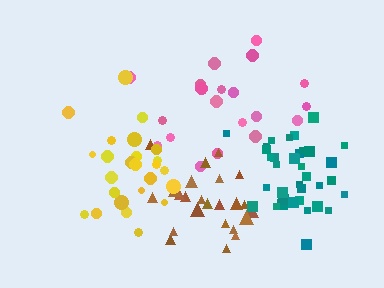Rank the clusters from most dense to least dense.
teal, yellow, brown, pink.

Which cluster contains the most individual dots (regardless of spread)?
Teal (35).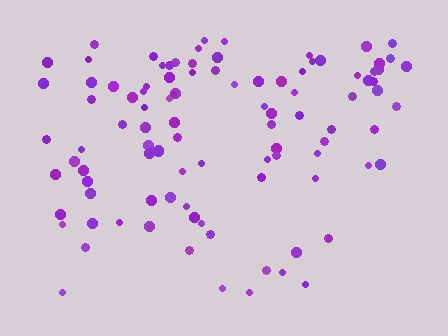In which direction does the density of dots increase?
From bottom to top, with the top side densest.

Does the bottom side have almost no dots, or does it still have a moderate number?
Still a moderate number, just noticeably fewer than the top.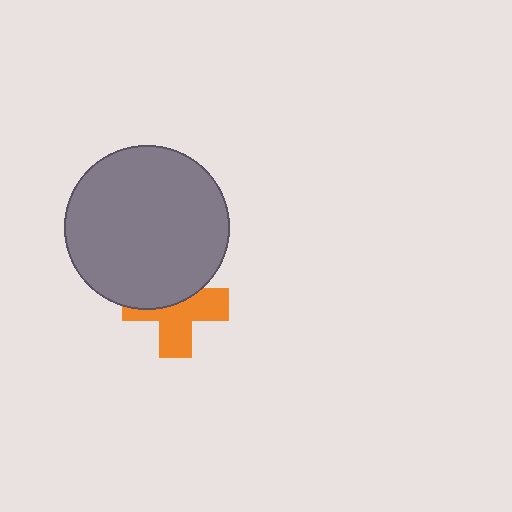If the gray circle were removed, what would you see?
You would see the complete orange cross.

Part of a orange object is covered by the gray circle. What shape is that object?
It is a cross.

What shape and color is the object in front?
The object in front is a gray circle.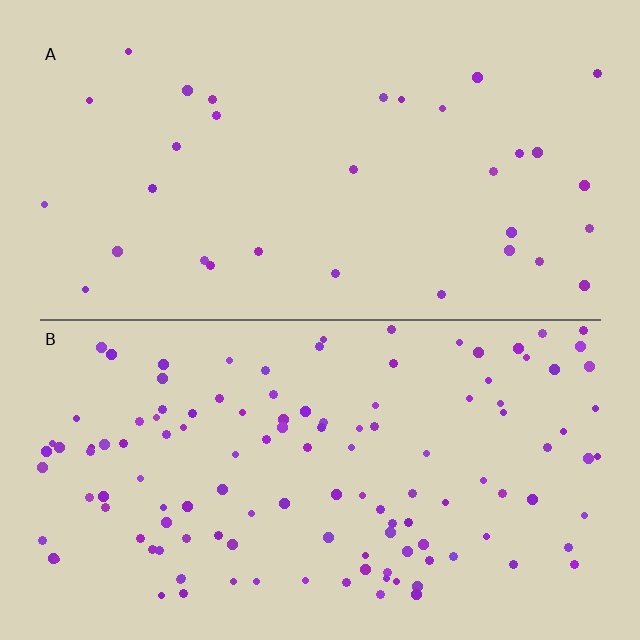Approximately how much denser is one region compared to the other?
Approximately 3.8× — region B over region A.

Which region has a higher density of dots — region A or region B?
B (the bottom).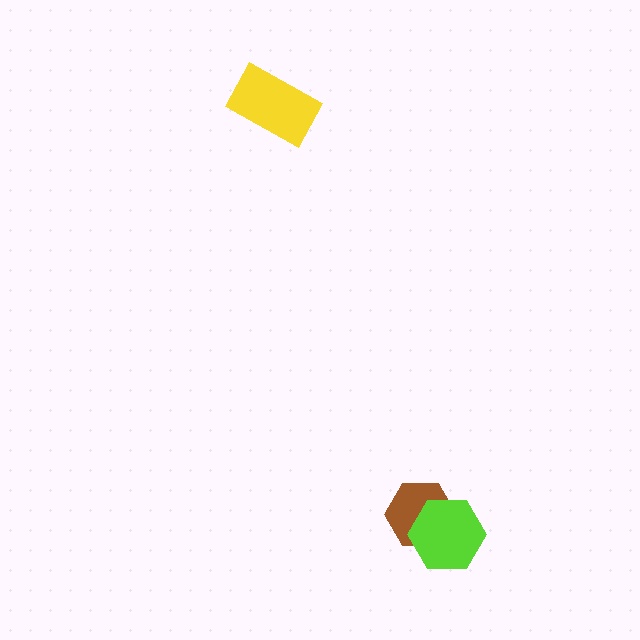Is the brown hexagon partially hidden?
Yes, it is partially covered by another shape.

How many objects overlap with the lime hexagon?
1 object overlaps with the lime hexagon.